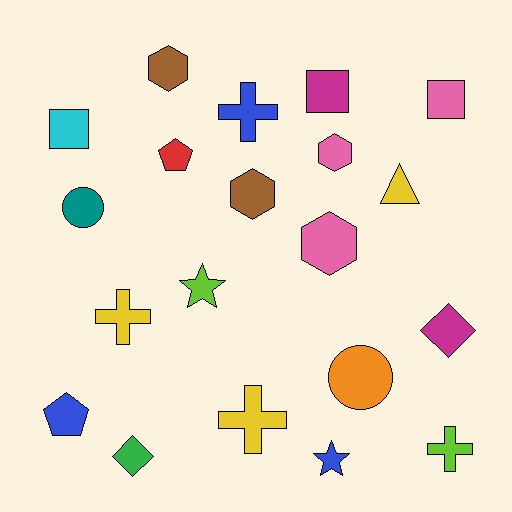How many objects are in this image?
There are 20 objects.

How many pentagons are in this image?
There are 2 pentagons.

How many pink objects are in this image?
There are 3 pink objects.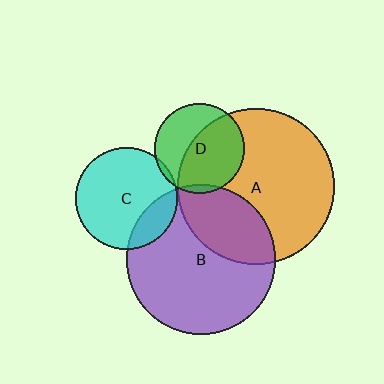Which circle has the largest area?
Circle A (orange).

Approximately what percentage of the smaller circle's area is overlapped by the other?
Approximately 55%.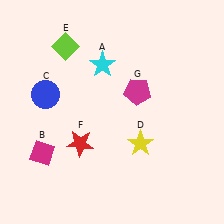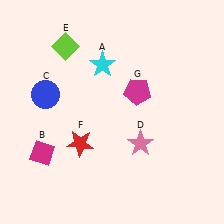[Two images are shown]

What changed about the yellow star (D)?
In Image 1, D is yellow. In Image 2, it changed to pink.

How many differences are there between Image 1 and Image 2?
There is 1 difference between the two images.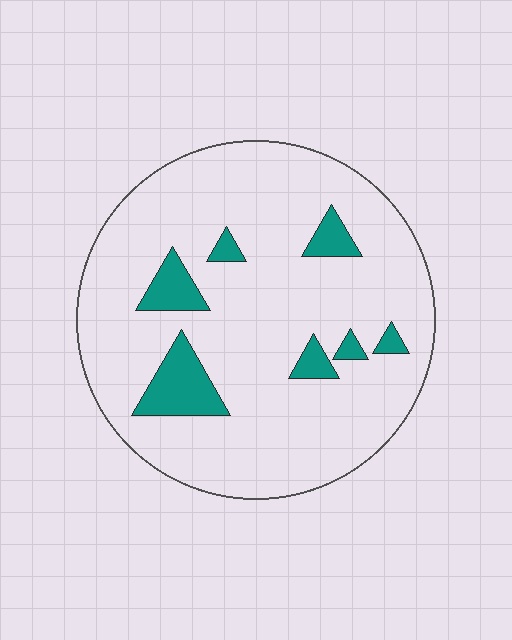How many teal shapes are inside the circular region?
7.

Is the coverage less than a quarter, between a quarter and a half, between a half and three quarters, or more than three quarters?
Less than a quarter.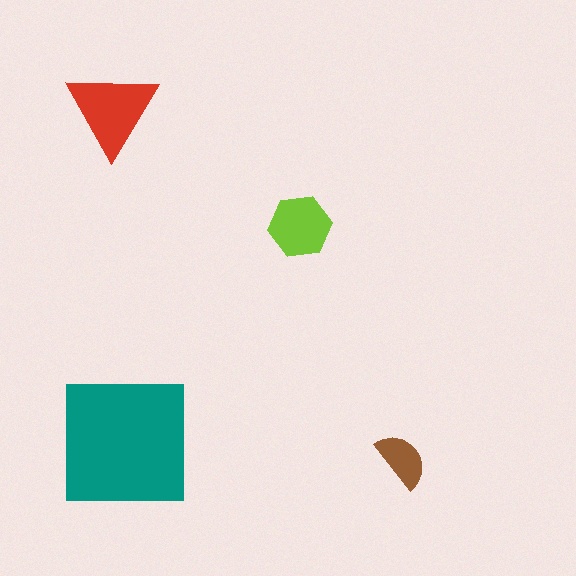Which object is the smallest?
The brown semicircle.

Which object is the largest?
The teal square.